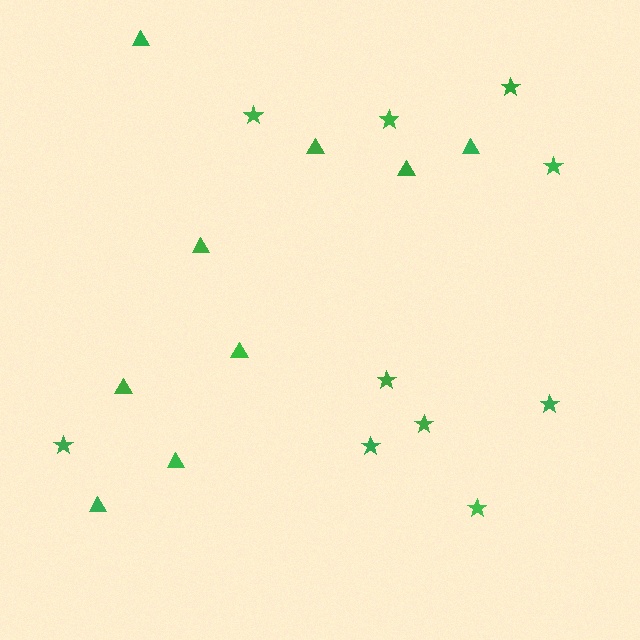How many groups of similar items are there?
There are 2 groups: one group of stars (10) and one group of triangles (9).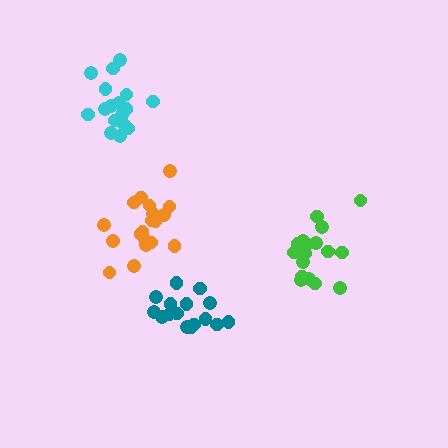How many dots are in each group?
Group 1: 17 dots, Group 2: 19 dots, Group 3: 19 dots, Group 4: 16 dots (71 total).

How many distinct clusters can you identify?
There are 4 distinct clusters.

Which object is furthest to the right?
The green cluster is rightmost.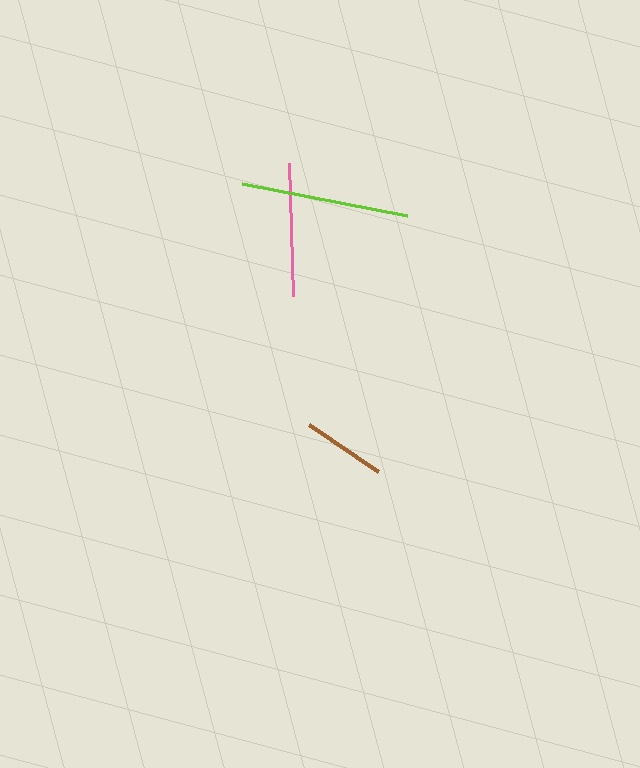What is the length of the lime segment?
The lime segment is approximately 168 pixels long.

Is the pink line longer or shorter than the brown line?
The pink line is longer than the brown line.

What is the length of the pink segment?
The pink segment is approximately 133 pixels long.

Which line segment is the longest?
The lime line is the longest at approximately 168 pixels.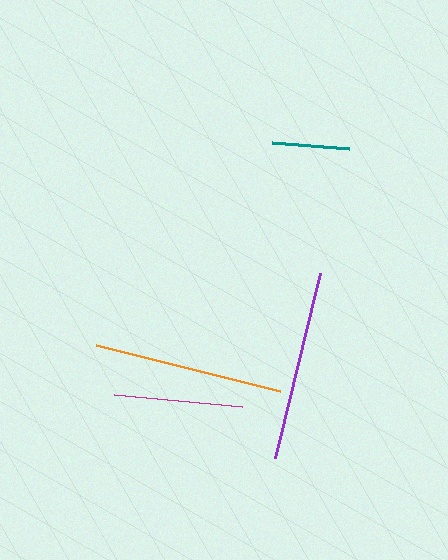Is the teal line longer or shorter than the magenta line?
The magenta line is longer than the teal line.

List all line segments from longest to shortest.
From longest to shortest: purple, orange, magenta, teal.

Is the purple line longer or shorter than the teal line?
The purple line is longer than the teal line.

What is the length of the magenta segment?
The magenta segment is approximately 128 pixels long.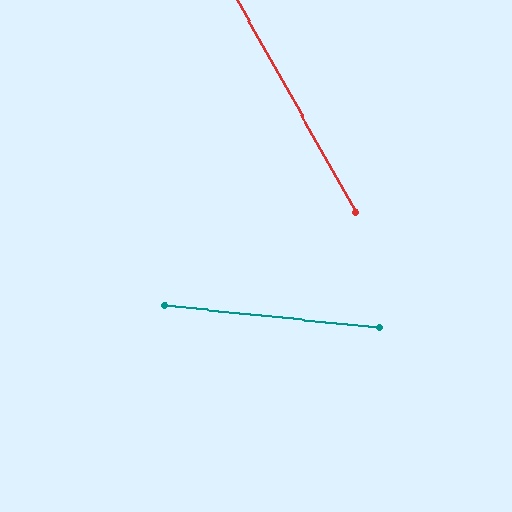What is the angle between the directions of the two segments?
Approximately 55 degrees.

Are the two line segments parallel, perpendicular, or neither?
Neither parallel nor perpendicular — they differ by about 55°.